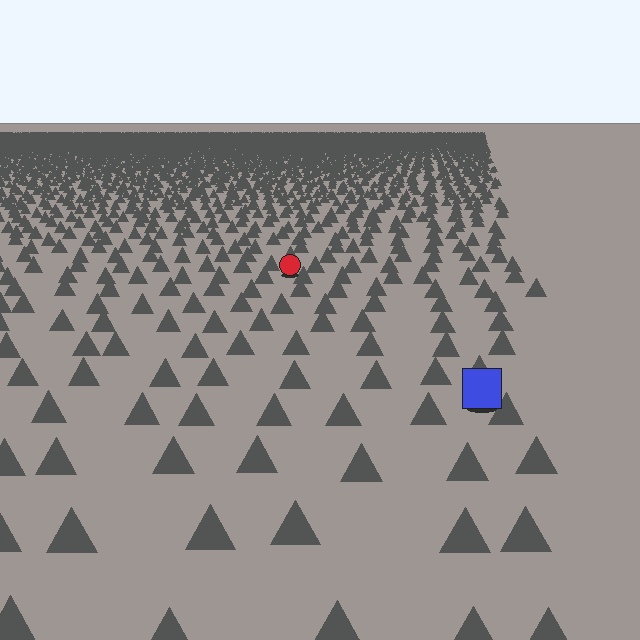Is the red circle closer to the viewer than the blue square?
No. The blue square is closer — you can tell from the texture gradient: the ground texture is coarser near it.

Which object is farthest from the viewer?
The red circle is farthest from the viewer. It appears smaller and the ground texture around it is denser.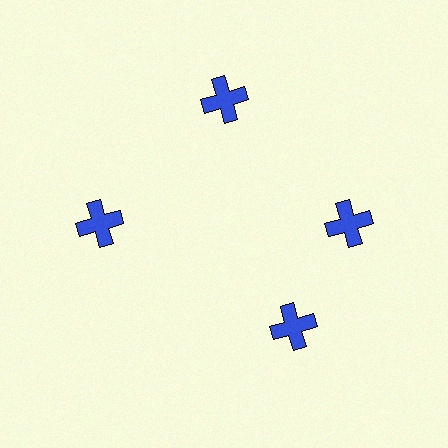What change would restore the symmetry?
The symmetry would be restored by rotating it back into even spacing with its neighbors so that all 4 crosses sit at equal angles and equal distance from the center.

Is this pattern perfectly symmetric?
No. The 4 blue crosses are arranged in a ring, but one element near the 6 o'clock position is rotated out of alignment along the ring, breaking the 4-fold rotational symmetry.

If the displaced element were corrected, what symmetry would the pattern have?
It would have 4-fold rotational symmetry — the pattern would map onto itself every 90 degrees.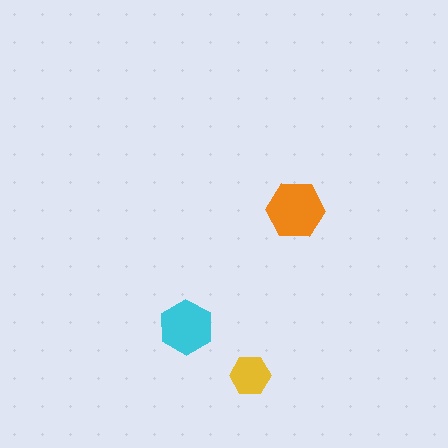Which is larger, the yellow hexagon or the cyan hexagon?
The cyan one.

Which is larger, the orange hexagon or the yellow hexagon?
The orange one.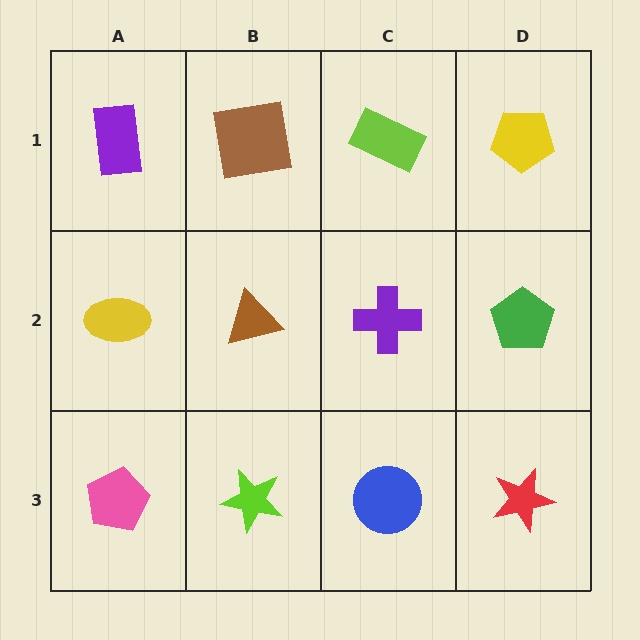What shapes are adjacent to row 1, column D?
A green pentagon (row 2, column D), a lime rectangle (row 1, column C).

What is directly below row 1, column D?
A green pentagon.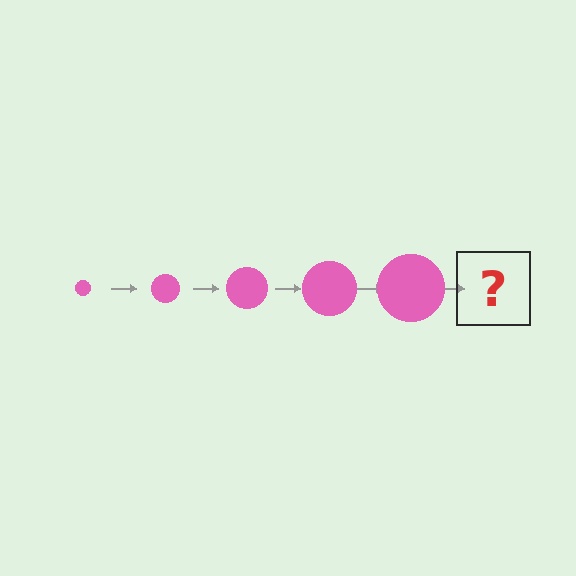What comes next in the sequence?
The next element should be a pink circle, larger than the previous one.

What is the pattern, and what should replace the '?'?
The pattern is that the circle gets progressively larger each step. The '?' should be a pink circle, larger than the previous one.